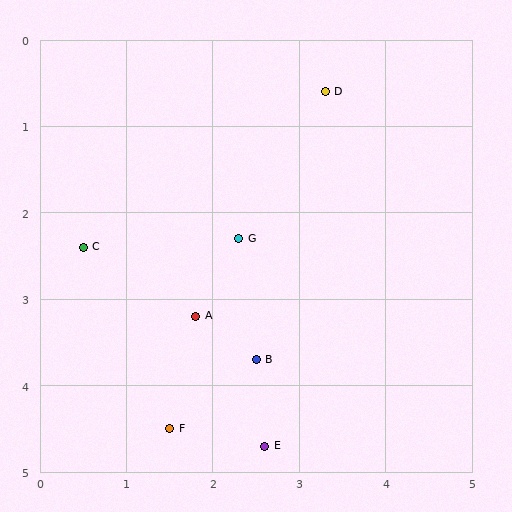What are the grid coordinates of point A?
Point A is at approximately (1.8, 3.2).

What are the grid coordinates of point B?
Point B is at approximately (2.5, 3.7).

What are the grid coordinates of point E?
Point E is at approximately (2.6, 4.7).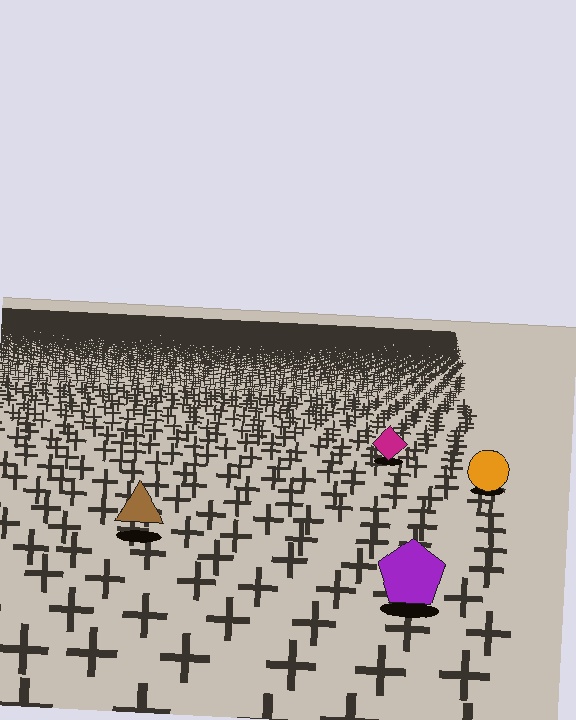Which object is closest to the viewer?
The purple pentagon is closest. The texture marks near it are larger and more spread out.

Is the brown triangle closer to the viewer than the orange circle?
Yes. The brown triangle is closer — you can tell from the texture gradient: the ground texture is coarser near it.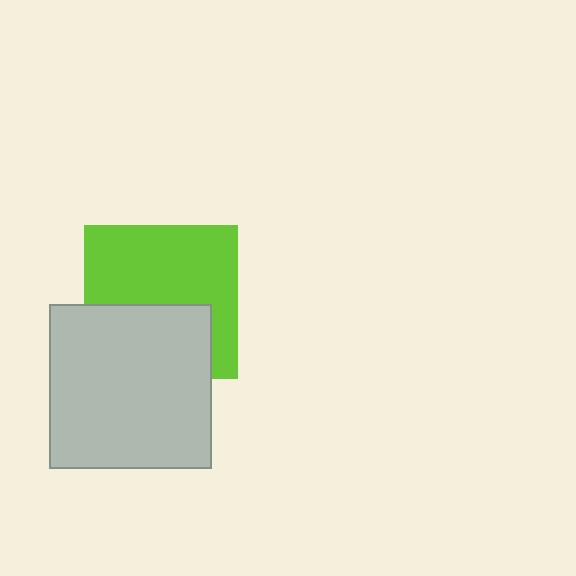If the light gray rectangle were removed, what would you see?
You would see the complete lime square.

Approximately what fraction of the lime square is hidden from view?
Roughly 41% of the lime square is hidden behind the light gray rectangle.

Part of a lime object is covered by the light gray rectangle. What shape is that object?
It is a square.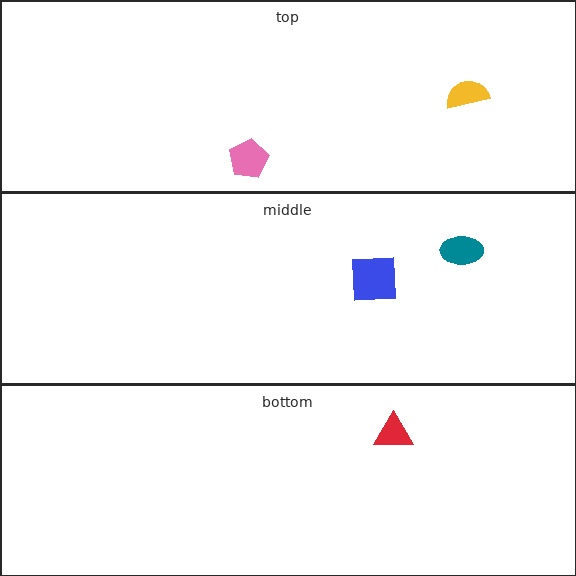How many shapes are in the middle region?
2.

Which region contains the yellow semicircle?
The top region.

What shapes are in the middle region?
The teal ellipse, the blue square.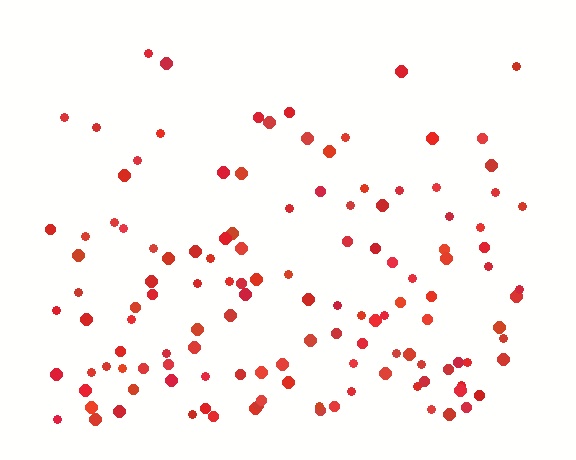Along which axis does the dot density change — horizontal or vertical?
Vertical.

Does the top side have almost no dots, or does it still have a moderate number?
Still a moderate number, just noticeably fewer than the bottom.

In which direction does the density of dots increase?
From top to bottom, with the bottom side densest.